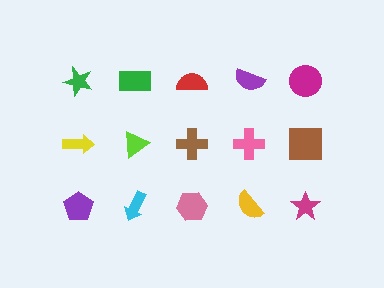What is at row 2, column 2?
A lime triangle.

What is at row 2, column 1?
A yellow arrow.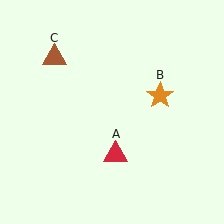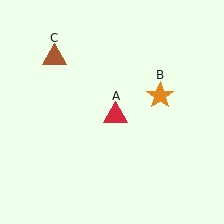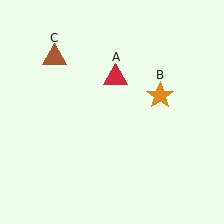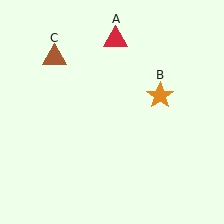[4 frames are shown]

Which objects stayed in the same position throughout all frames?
Orange star (object B) and brown triangle (object C) remained stationary.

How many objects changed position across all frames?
1 object changed position: red triangle (object A).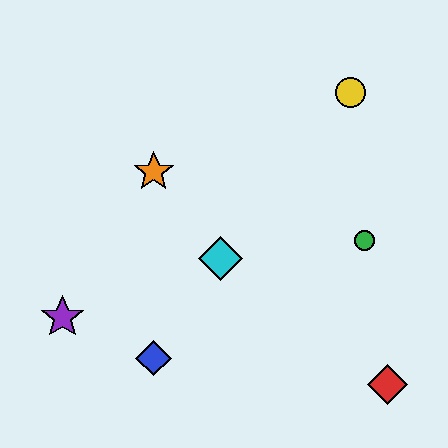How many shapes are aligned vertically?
2 shapes (the blue diamond, the orange star) are aligned vertically.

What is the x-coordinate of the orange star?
The orange star is at x≈154.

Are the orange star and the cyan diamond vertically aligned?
No, the orange star is at x≈154 and the cyan diamond is at x≈220.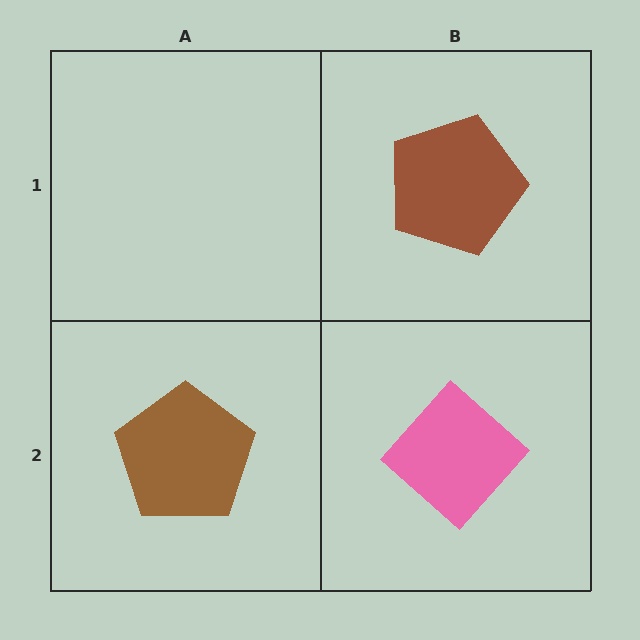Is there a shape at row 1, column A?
No, that cell is empty.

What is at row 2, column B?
A pink diamond.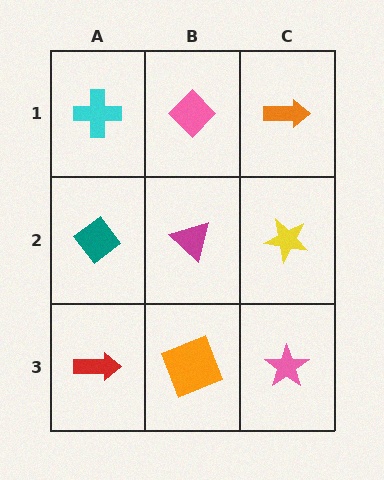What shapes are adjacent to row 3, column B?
A magenta triangle (row 2, column B), a red arrow (row 3, column A), a pink star (row 3, column C).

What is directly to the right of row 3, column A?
An orange square.